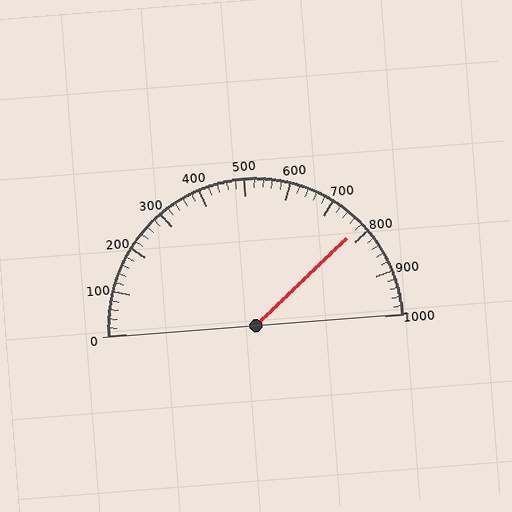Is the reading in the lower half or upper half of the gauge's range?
The reading is in the upper half of the range (0 to 1000).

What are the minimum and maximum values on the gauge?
The gauge ranges from 0 to 1000.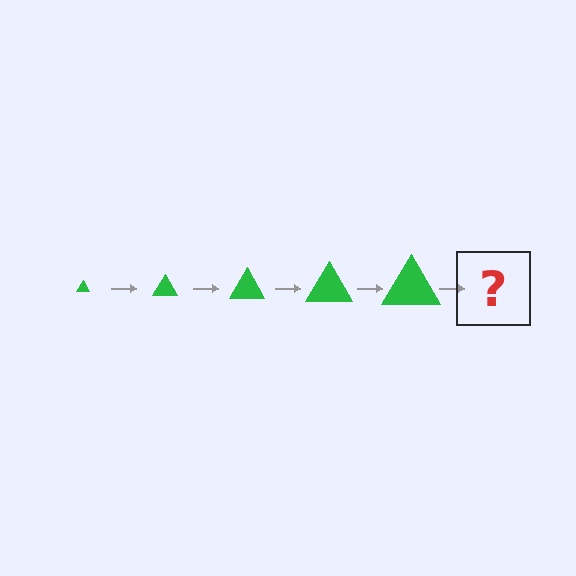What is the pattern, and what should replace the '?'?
The pattern is that the triangle gets progressively larger each step. The '?' should be a green triangle, larger than the previous one.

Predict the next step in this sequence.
The next step is a green triangle, larger than the previous one.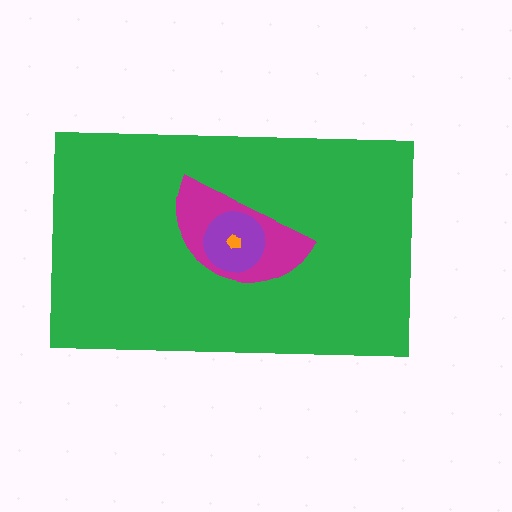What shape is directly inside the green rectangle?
The magenta semicircle.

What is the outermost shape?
The green rectangle.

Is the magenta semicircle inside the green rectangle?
Yes.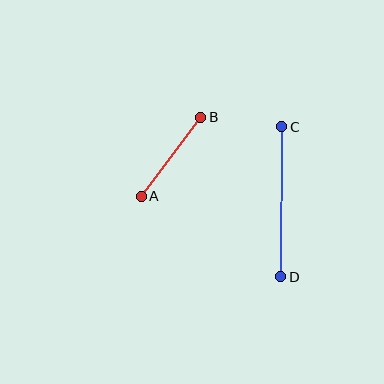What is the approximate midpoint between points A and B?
The midpoint is at approximately (171, 157) pixels.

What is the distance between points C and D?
The distance is approximately 150 pixels.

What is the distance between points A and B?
The distance is approximately 99 pixels.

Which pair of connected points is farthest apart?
Points C and D are farthest apart.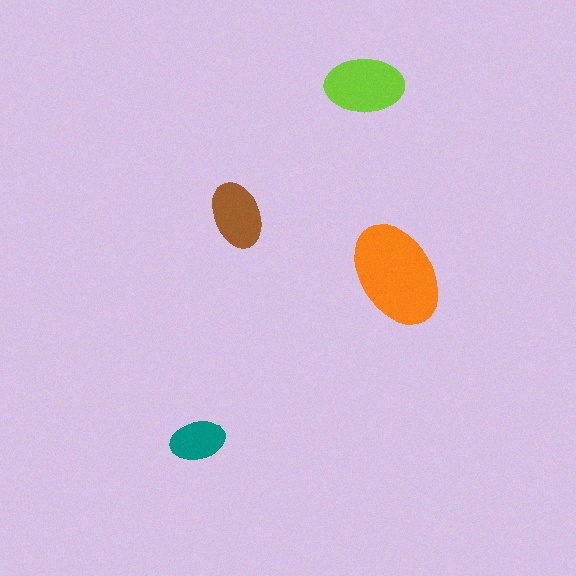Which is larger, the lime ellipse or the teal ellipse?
The lime one.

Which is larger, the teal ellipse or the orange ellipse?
The orange one.